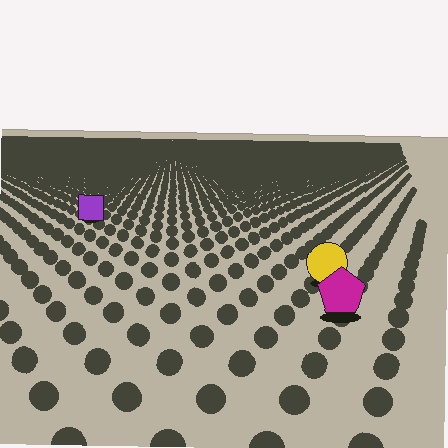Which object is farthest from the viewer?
The purple square is farthest from the viewer. It appears smaller and the ground texture around it is denser.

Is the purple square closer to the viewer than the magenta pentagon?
No. The magenta pentagon is closer — you can tell from the texture gradient: the ground texture is coarser near it.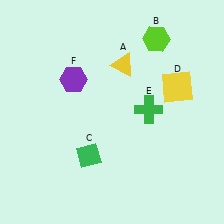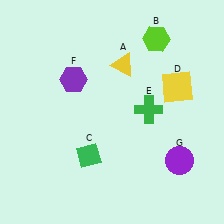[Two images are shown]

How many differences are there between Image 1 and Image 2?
There is 1 difference between the two images.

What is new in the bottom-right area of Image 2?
A purple circle (G) was added in the bottom-right area of Image 2.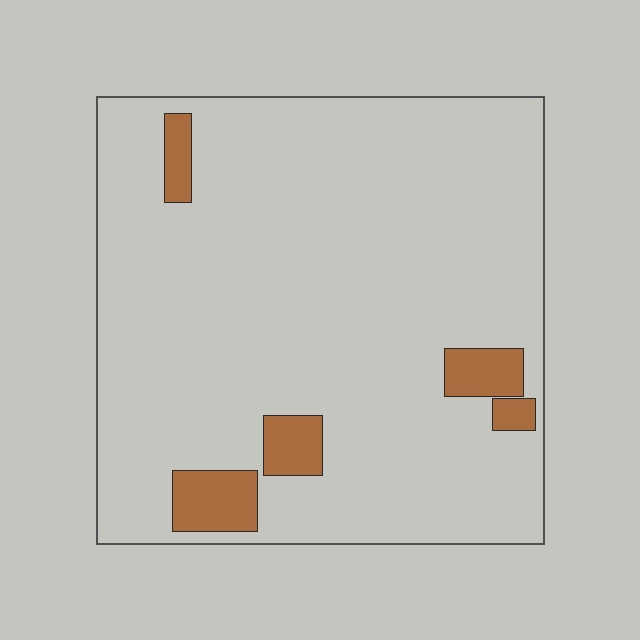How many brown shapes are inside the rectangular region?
5.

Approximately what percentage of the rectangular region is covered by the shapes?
Approximately 10%.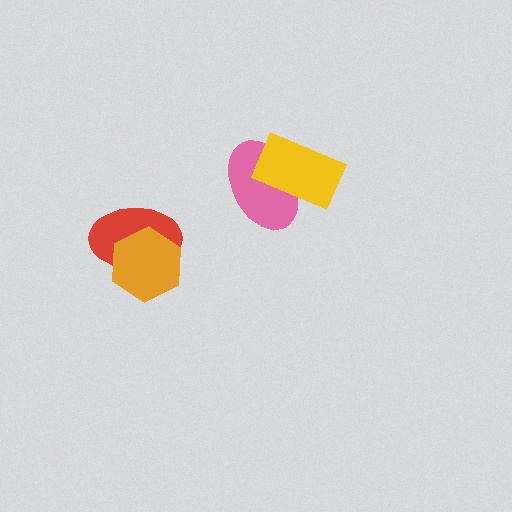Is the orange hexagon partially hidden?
No, no other shape covers it.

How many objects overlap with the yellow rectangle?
1 object overlaps with the yellow rectangle.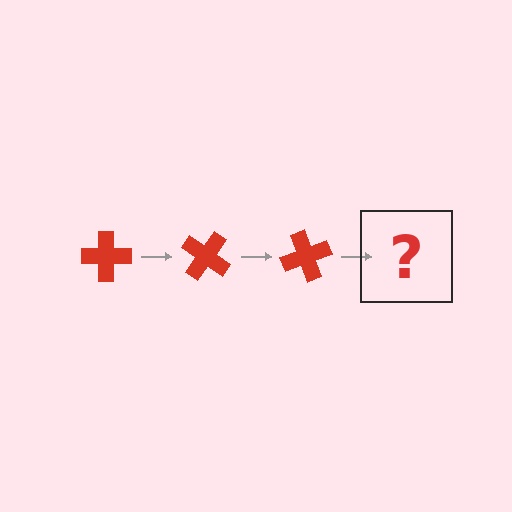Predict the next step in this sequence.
The next step is a red cross rotated 105 degrees.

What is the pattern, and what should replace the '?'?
The pattern is that the cross rotates 35 degrees each step. The '?' should be a red cross rotated 105 degrees.